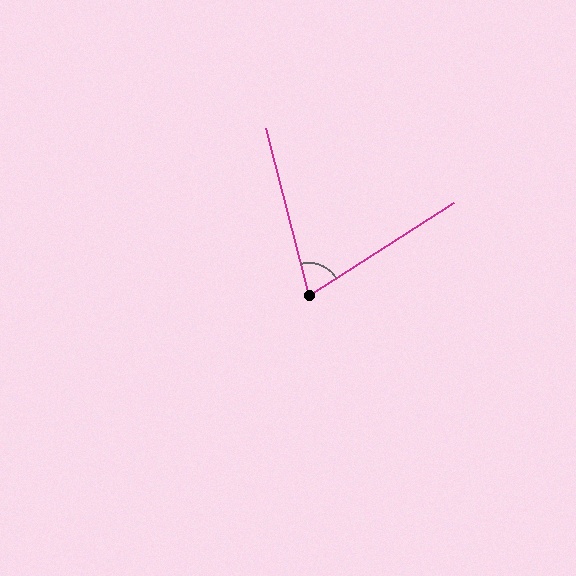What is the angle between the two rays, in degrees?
Approximately 72 degrees.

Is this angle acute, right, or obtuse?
It is acute.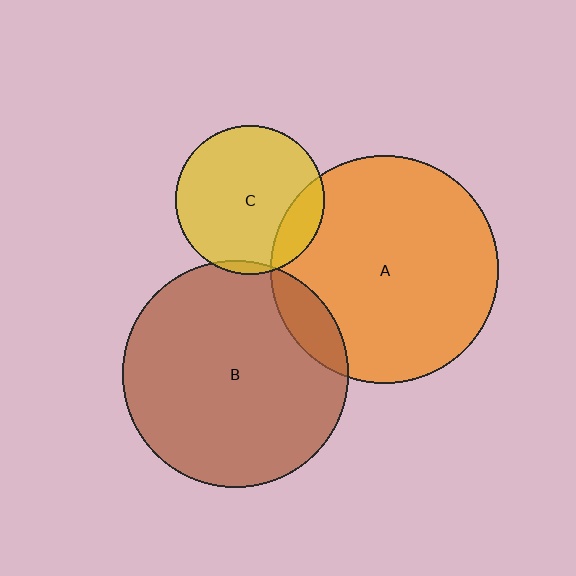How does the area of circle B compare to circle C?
Approximately 2.3 times.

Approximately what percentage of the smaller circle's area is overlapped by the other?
Approximately 5%.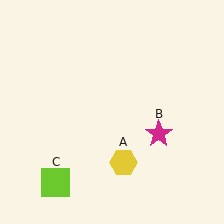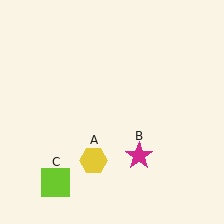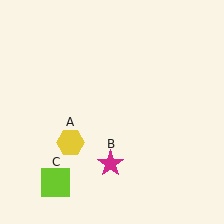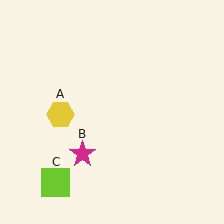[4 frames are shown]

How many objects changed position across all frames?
2 objects changed position: yellow hexagon (object A), magenta star (object B).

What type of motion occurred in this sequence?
The yellow hexagon (object A), magenta star (object B) rotated clockwise around the center of the scene.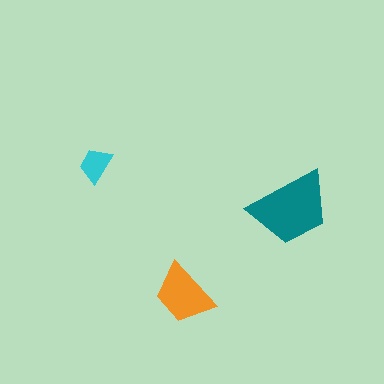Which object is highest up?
The cyan trapezoid is topmost.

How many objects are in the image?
There are 3 objects in the image.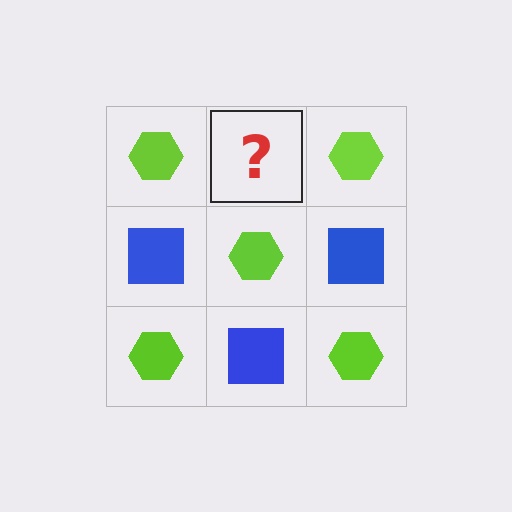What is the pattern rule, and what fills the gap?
The rule is that it alternates lime hexagon and blue square in a checkerboard pattern. The gap should be filled with a blue square.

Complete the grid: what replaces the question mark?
The question mark should be replaced with a blue square.